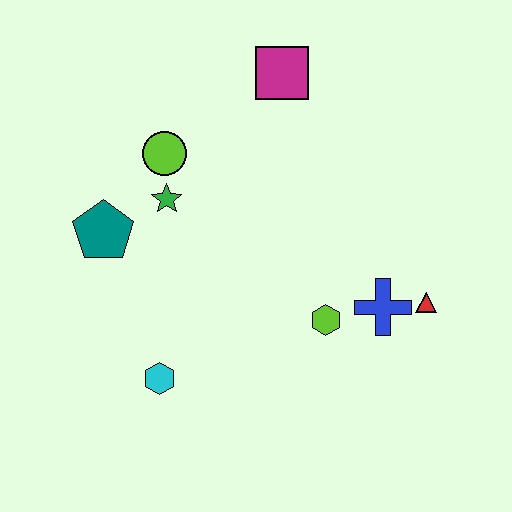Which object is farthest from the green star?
The red triangle is farthest from the green star.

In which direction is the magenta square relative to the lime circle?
The magenta square is to the right of the lime circle.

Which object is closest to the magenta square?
The lime circle is closest to the magenta square.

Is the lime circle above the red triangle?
Yes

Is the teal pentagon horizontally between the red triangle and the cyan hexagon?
No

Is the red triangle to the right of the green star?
Yes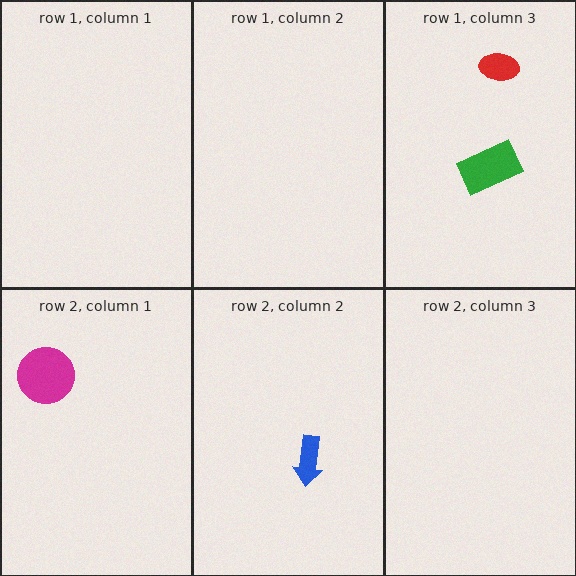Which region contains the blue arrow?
The row 2, column 2 region.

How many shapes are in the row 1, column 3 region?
2.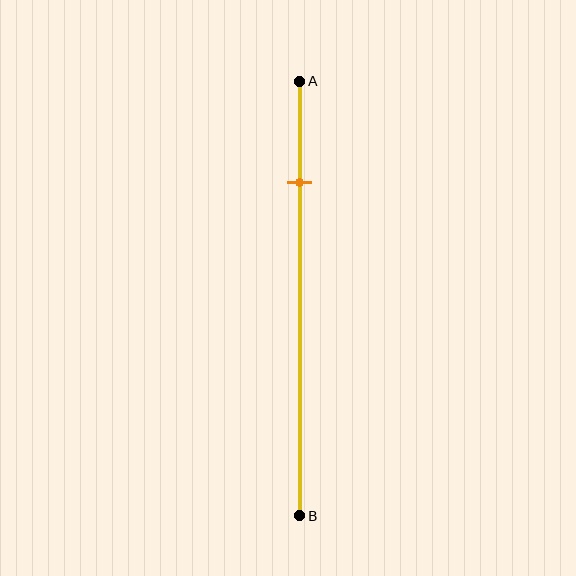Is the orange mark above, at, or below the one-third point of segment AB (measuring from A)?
The orange mark is above the one-third point of segment AB.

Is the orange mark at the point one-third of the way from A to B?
No, the mark is at about 25% from A, not at the 33% one-third point.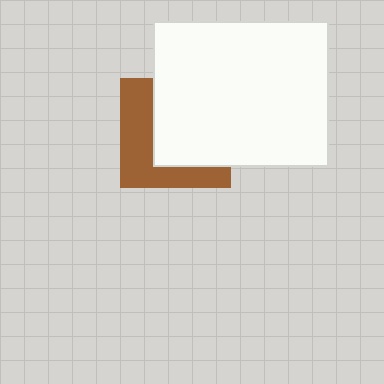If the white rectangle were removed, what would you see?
You would see the complete brown square.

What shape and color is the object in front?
The object in front is a white rectangle.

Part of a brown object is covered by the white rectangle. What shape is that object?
It is a square.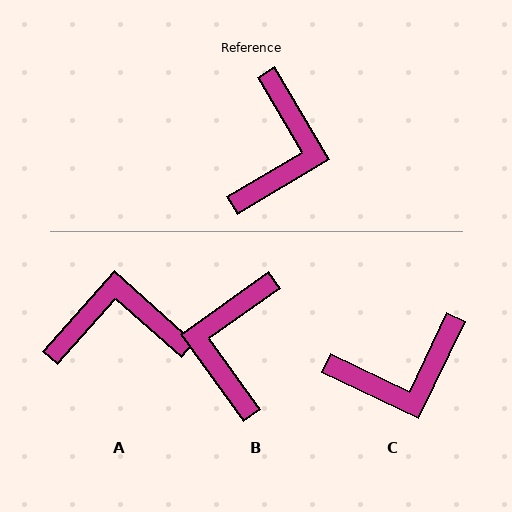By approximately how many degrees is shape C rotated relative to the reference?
Approximately 56 degrees clockwise.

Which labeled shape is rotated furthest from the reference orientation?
B, about 175 degrees away.